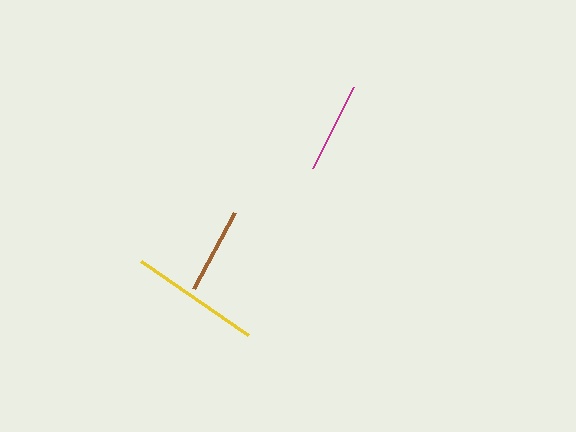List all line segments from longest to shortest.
From longest to shortest: yellow, magenta, brown.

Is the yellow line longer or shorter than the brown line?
The yellow line is longer than the brown line.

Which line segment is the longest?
The yellow line is the longest at approximately 130 pixels.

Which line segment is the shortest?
The brown line is the shortest at approximately 86 pixels.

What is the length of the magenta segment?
The magenta segment is approximately 91 pixels long.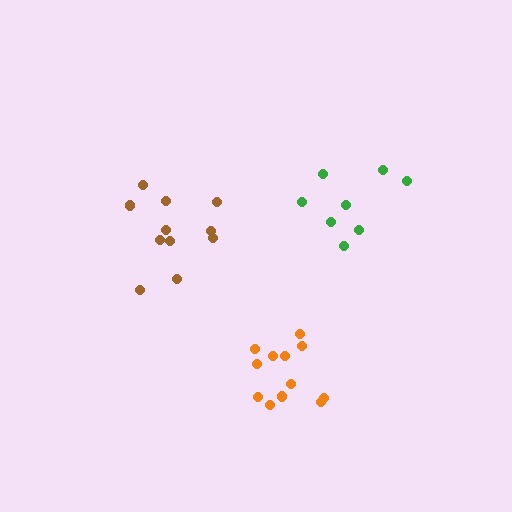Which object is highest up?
The green cluster is topmost.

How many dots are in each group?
Group 1: 11 dots, Group 2: 12 dots, Group 3: 8 dots (31 total).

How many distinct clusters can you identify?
There are 3 distinct clusters.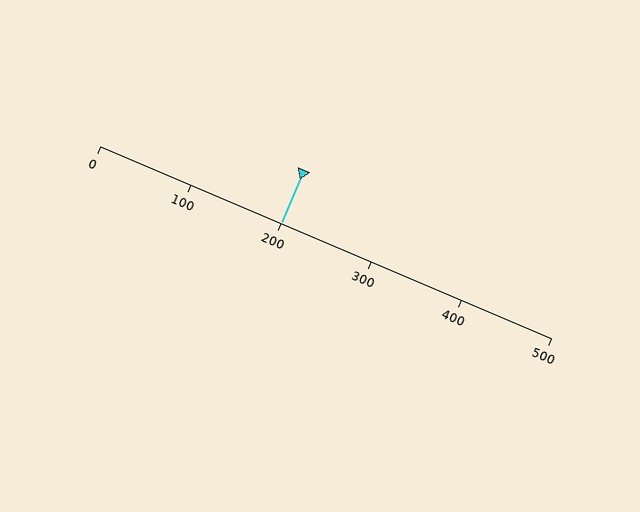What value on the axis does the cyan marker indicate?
The marker indicates approximately 200.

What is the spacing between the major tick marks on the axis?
The major ticks are spaced 100 apart.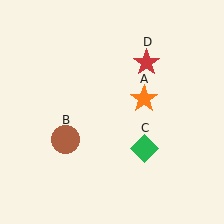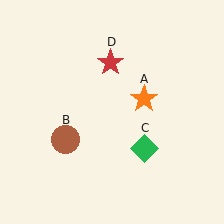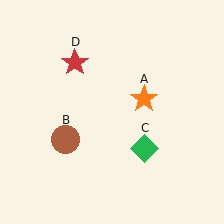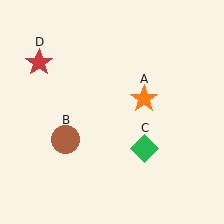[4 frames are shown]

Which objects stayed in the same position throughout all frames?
Orange star (object A) and brown circle (object B) and green diamond (object C) remained stationary.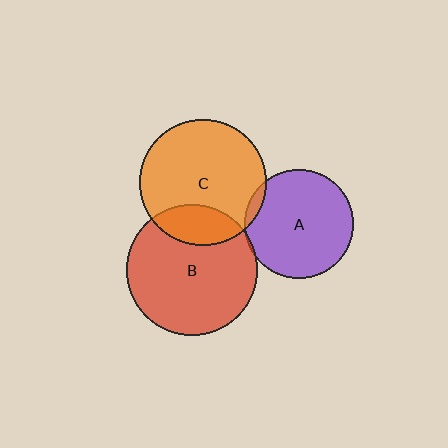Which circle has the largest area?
Circle B (red).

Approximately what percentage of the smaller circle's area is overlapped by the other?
Approximately 20%.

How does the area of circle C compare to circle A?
Approximately 1.3 times.